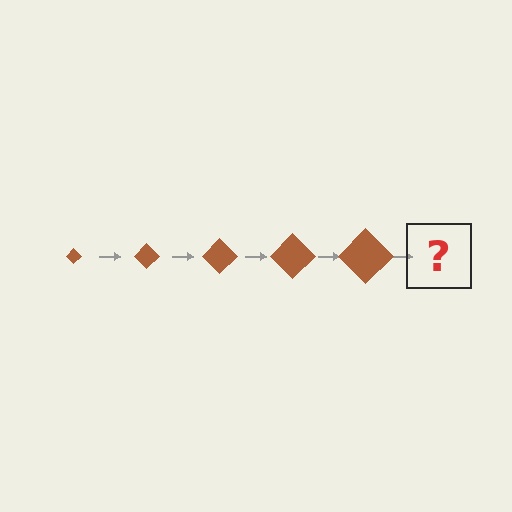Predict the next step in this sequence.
The next step is a brown diamond, larger than the previous one.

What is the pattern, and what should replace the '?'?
The pattern is that the diamond gets progressively larger each step. The '?' should be a brown diamond, larger than the previous one.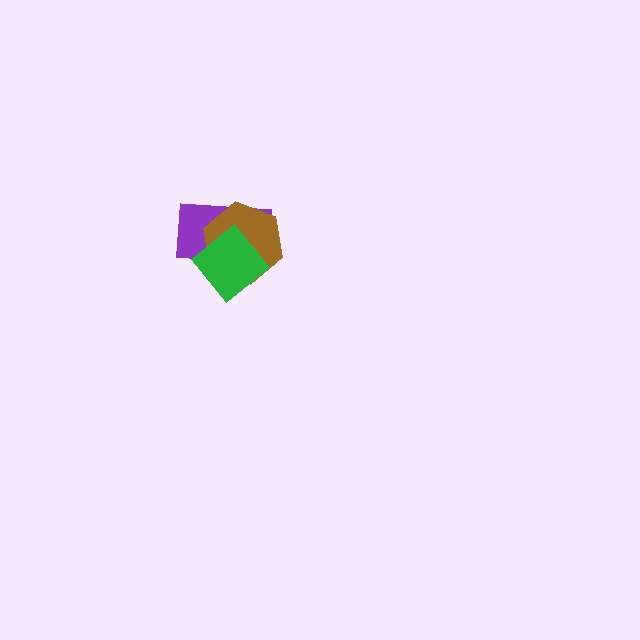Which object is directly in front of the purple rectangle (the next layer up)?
The brown hexagon is directly in front of the purple rectangle.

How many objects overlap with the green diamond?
2 objects overlap with the green diamond.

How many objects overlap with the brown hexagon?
2 objects overlap with the brown hexagon.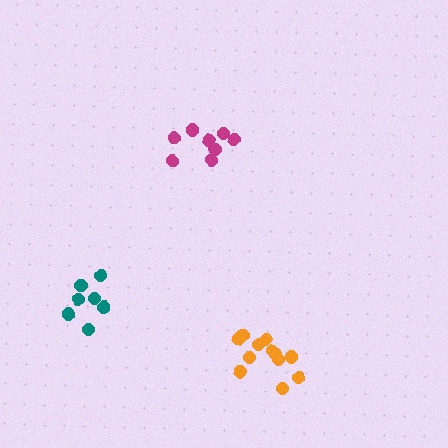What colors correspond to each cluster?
The clusters are colored: teal, orange, magenta.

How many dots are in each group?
Group 1: 7 dots, Group 2: 12 dots, Group 3: 8 dots (27 total).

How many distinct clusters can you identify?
There are 3 distinct clusters.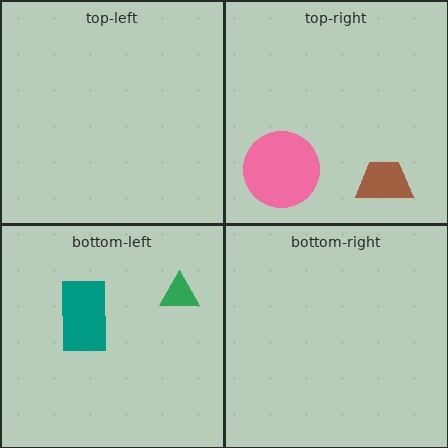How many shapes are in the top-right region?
2.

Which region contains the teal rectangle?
The bottom-left region.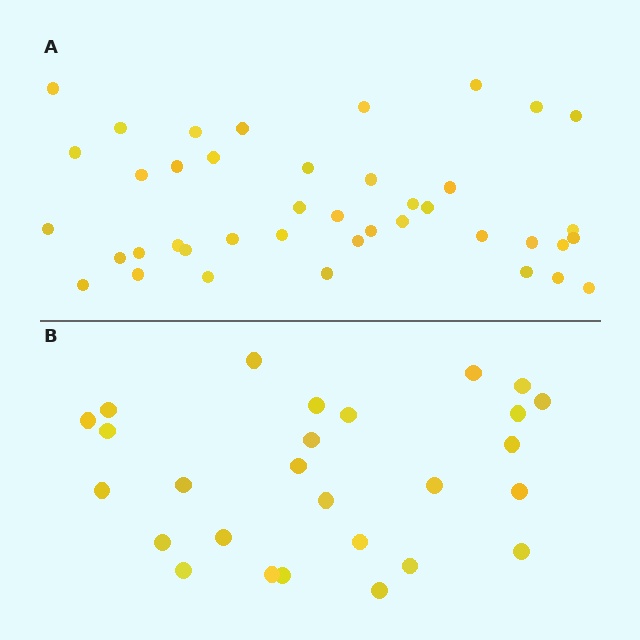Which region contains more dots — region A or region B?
Region A (the top region) has more dots.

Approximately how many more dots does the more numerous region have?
Region A has approximately 15 more dots than region B.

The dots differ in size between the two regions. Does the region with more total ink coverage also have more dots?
No. Region B has more total ink coverage because its dots are larger, but region A actually contains more individual dots. Total area can be misleading — the number of items is what matters here.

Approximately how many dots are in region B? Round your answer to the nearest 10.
About 30 dots. (The exact count is 27, which rounds to 30.)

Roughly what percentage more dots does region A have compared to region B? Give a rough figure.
About 50% more.